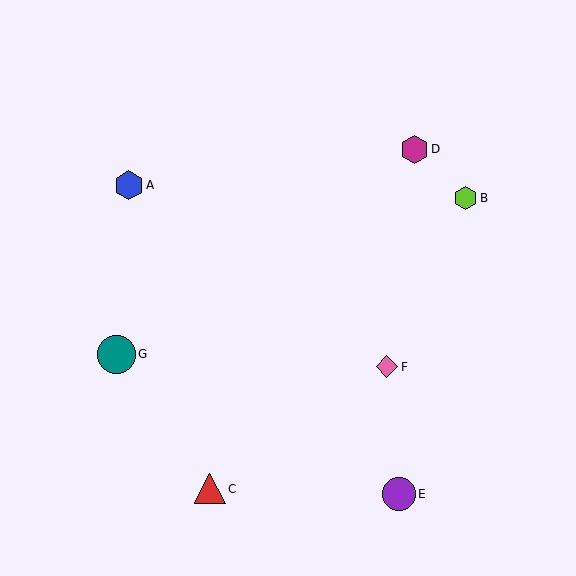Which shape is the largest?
The teal circle (labeled G) is the largest.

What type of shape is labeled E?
Shape E is a purple circle.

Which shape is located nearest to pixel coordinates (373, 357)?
The pink diamond (labeled F) at (387, 367) is nearest to that location.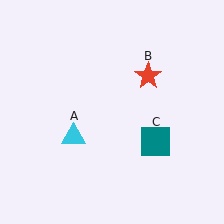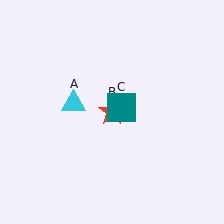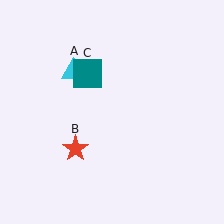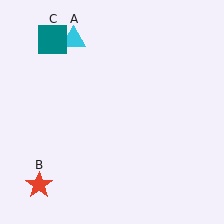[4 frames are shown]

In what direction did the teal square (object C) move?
The teal square (object C) moved up and to the left.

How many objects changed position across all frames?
3 objects changed position: cyan triangle (object A), red star (object B), teal square (object C).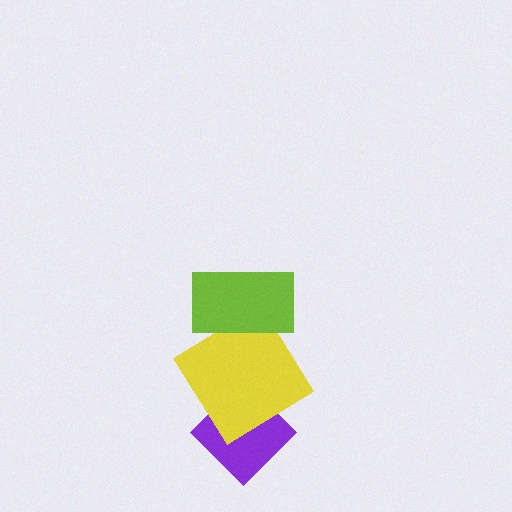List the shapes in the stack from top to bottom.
From top to bottom: the lime rectangle, the yellow diamond, the purple diamond.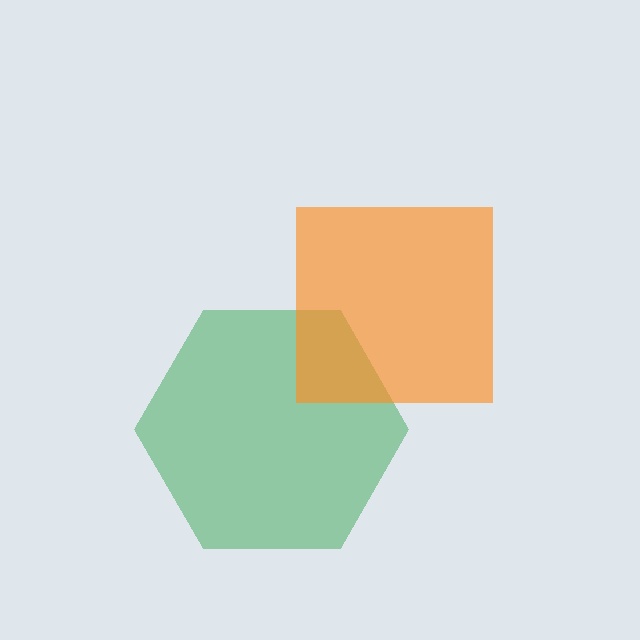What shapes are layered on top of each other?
The layered shapes are: a green hexagon, an orange square.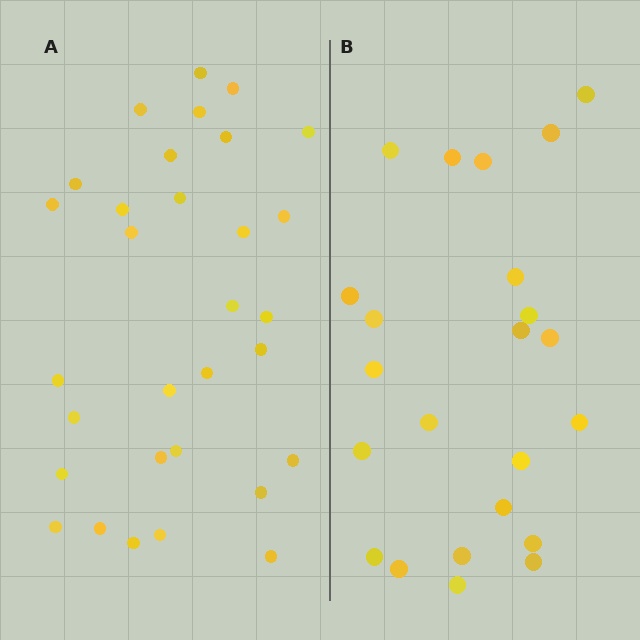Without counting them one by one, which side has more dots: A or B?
Region A (the left region) has more dots.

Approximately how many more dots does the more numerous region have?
Region A has roughly 8 or so more dots than region B.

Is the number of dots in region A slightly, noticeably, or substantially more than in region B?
Region A has noticeably more, but not dramatically so. The ratio is roughly 1.3 to 1.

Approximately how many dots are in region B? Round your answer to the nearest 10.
About 20 dots. (The exact count is 23, which rounds to 20.)